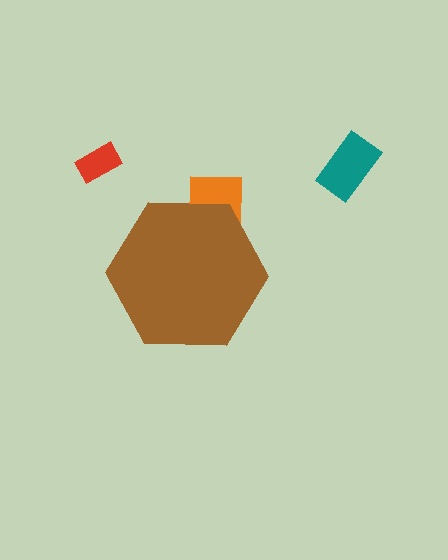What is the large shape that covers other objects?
A brown hexagon.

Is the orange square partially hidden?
Yes, the orange square is partially hidden behind the brown hexagon.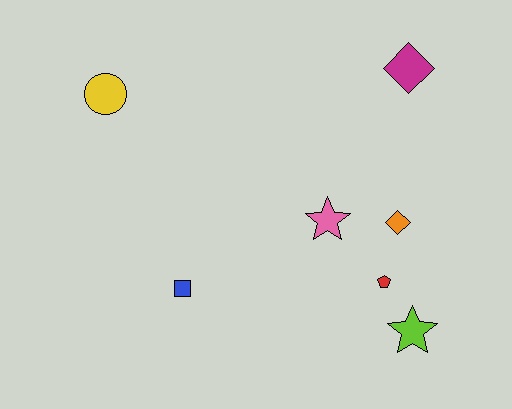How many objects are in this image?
There are 7 objects.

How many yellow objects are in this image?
There is 1 yellow object.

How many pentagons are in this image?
There is 1 pentagon.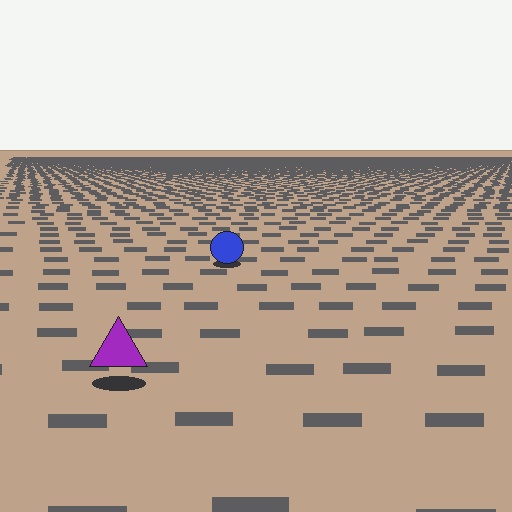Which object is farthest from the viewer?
The blue circle is farthest from the viewer. It appears smaller and the ground texture around it is denser.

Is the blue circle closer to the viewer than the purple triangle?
No. The purple triangle is closer — you can tell from the texture gradient: the ground texture is coarser near it.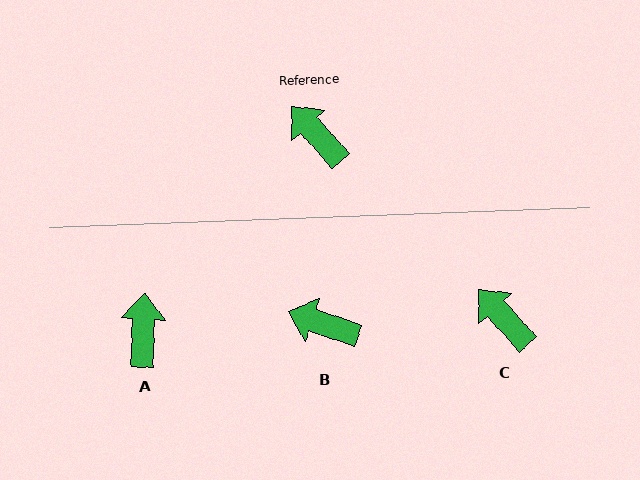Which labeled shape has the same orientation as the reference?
C.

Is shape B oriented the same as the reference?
No, it is off by about 29 degrees.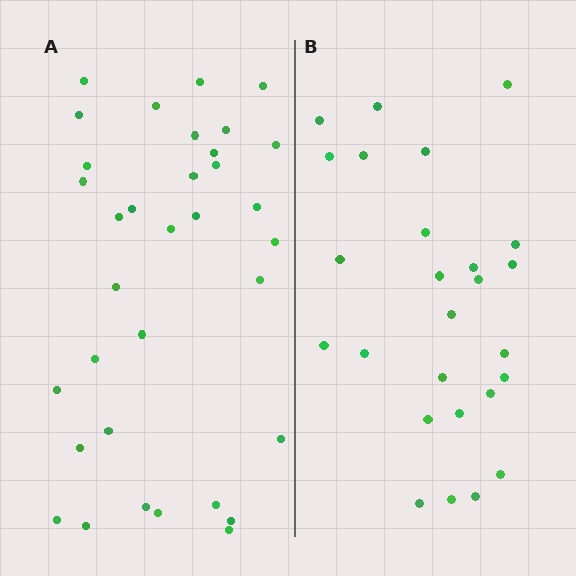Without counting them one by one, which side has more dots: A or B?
Region A (the left region) has more dots.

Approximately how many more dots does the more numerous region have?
Region A has roughly 8 or so more dots than region B.